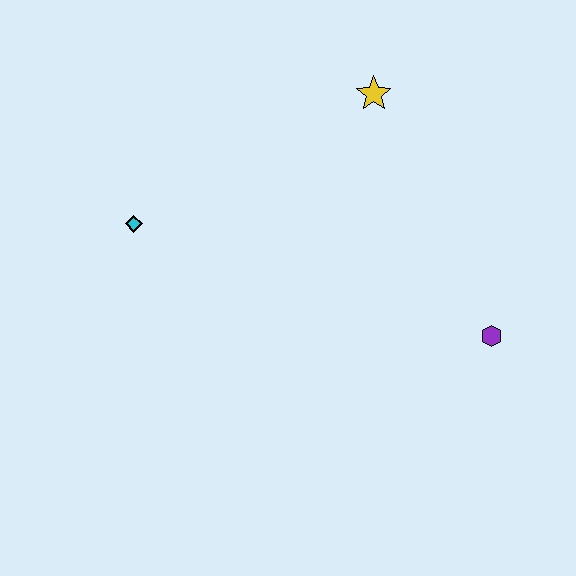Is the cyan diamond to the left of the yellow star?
Yes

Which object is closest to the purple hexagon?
The yellow star is closest to the purple hexagon.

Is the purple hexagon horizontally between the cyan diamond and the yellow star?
No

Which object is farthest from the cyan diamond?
The purple hexagon is farthest from the cyan diamond.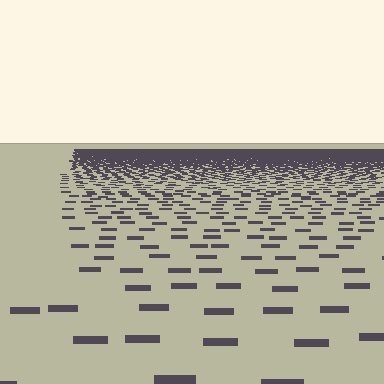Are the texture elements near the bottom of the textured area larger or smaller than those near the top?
Larger. Near the bottom, elements are closer to the viewer and appear at a bigger on-screen size.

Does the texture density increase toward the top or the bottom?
Density increases toward the top.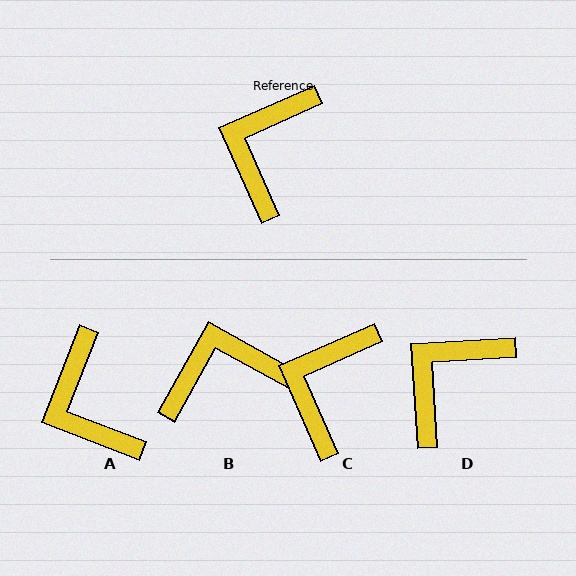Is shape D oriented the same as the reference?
No, it is off by about 20 degrees.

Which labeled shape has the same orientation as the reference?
C.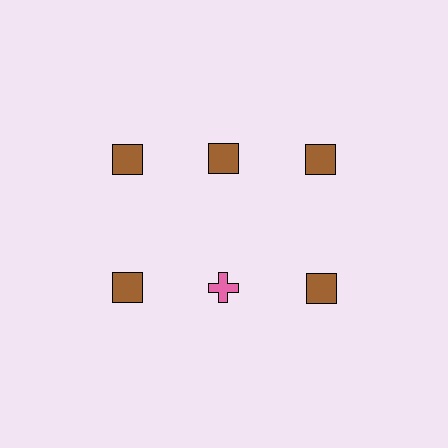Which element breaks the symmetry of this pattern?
The pink cross in the second row, second from left column breaks the symmetry. All other shapes are brown squares.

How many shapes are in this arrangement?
There are 6 shapes arranged in a grid pattern.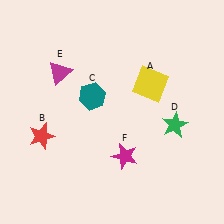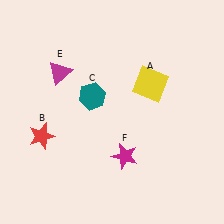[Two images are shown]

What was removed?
The green star (D) was removed in Image 2.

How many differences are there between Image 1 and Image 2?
There is 1 difference between the two images.